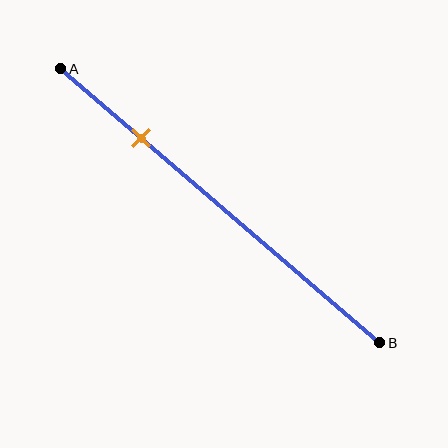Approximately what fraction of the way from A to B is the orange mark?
The orange mark is approximately 25% of the way from A to B.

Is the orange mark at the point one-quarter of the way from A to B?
Yes, the mark is approximately at the one-quarter point.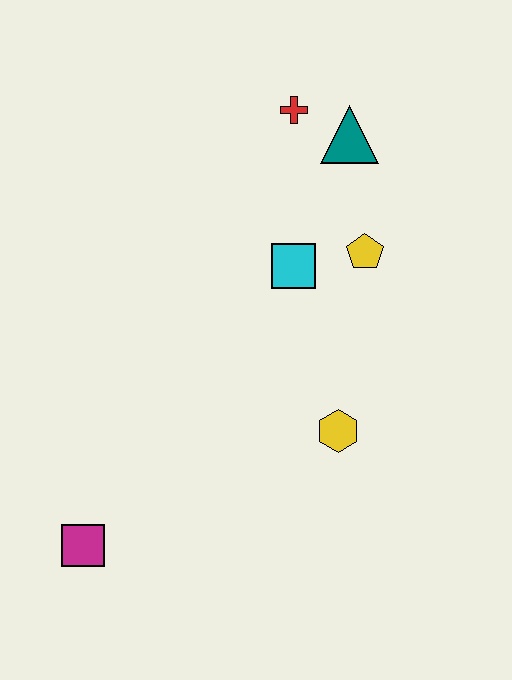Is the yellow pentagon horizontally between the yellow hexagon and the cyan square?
No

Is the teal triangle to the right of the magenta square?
Yes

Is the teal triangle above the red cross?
No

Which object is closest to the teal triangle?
The red cross is closest to the teal triangle.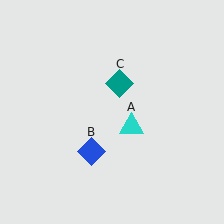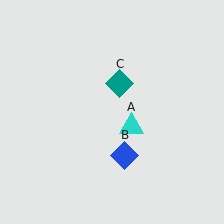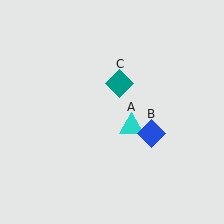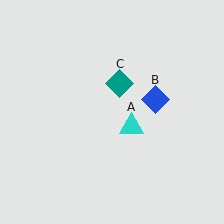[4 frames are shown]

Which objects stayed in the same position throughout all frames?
Cyan triangle (object A) and teal diamond (object C) remained stationary.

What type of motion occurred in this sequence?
The blue diamond (object B) rotated counterclockwise around the center of the scene.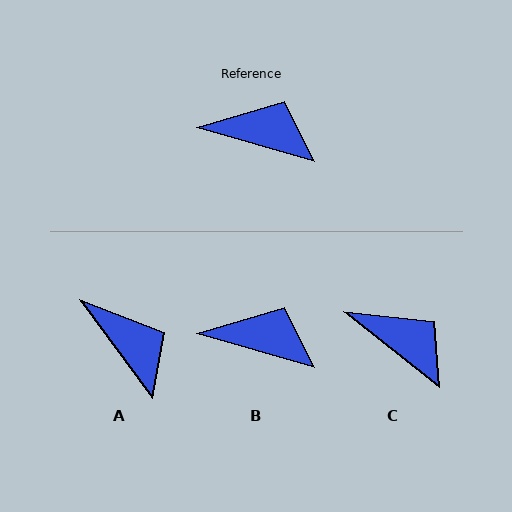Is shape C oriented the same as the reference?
No, it is off by about 22 degrees.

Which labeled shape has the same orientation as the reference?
B.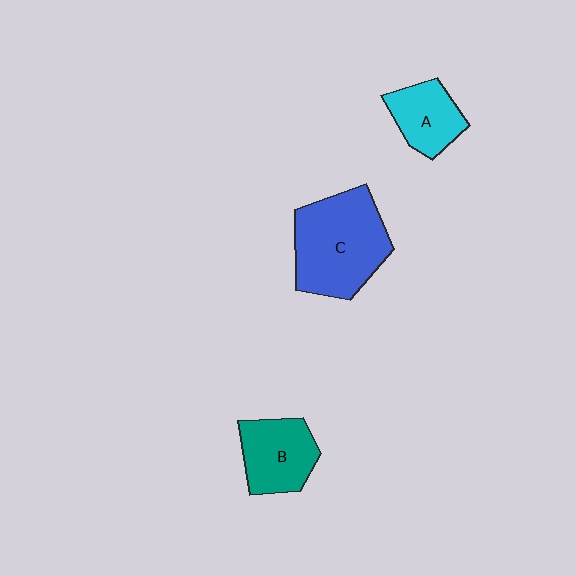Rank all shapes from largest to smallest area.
From largest to smallest: C (blue), B (teal), A (cyan).